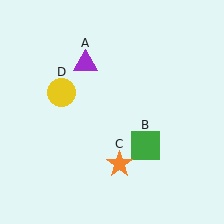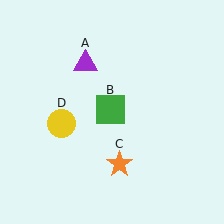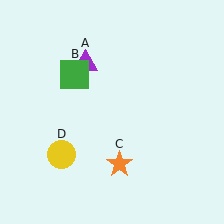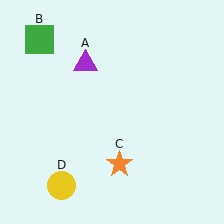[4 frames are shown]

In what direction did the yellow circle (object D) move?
The yellow circle (object D) moved down.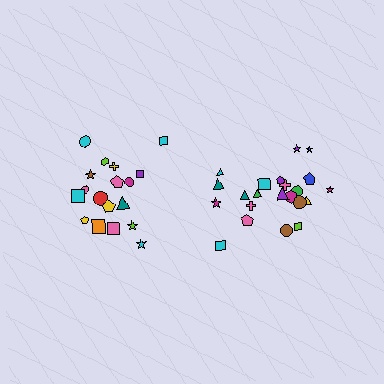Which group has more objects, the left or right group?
The right group.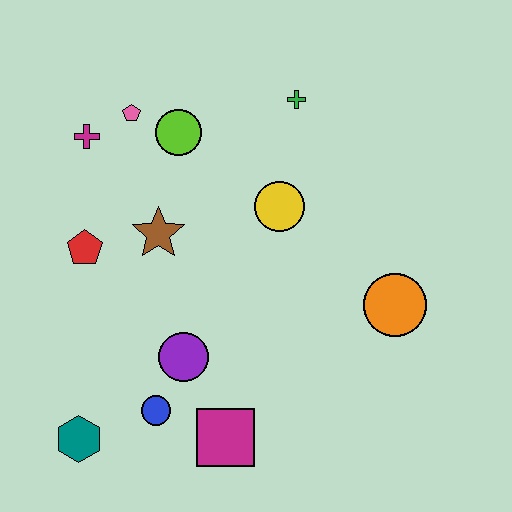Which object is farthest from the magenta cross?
The orange circle is farthest from the magenta cross.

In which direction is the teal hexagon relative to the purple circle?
The teal hexagon is to the left of the purple circle.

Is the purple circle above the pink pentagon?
No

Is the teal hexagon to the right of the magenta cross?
No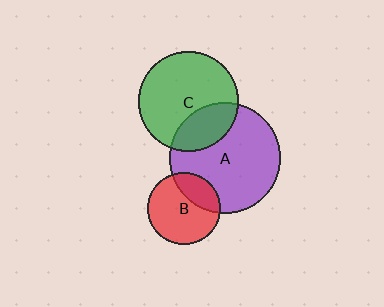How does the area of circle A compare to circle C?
Approximately 1.2 times.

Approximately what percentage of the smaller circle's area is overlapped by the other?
Approximately 30%.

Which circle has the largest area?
Circle A (purple).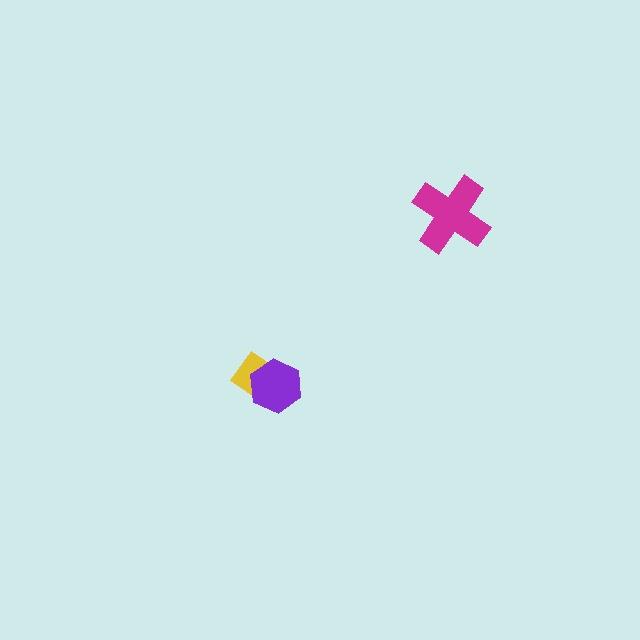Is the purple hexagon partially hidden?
No, no other shape covers it.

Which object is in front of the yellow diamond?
The purple hexagon is in front of the yellow diamond.